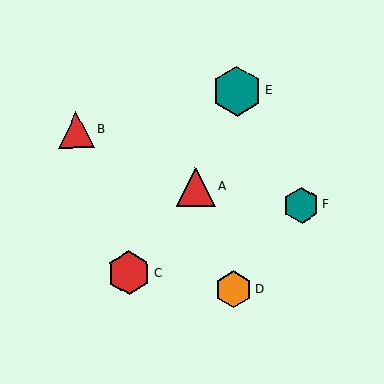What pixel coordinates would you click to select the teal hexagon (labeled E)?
Click at (237, 91) to select the teal hexagon E.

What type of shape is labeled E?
Shape E is a teal hexagon.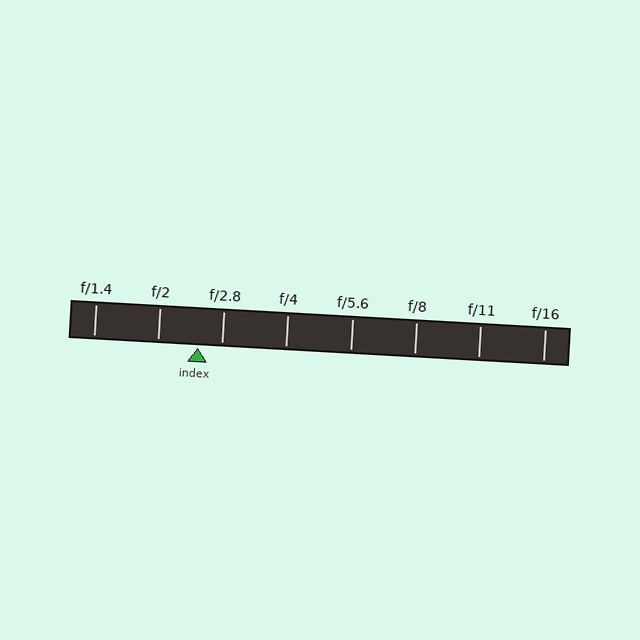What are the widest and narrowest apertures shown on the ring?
The widest aperture shown is f/1.4 and the narrowest is f/16.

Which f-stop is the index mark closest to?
The index mark is closest to f/2.8.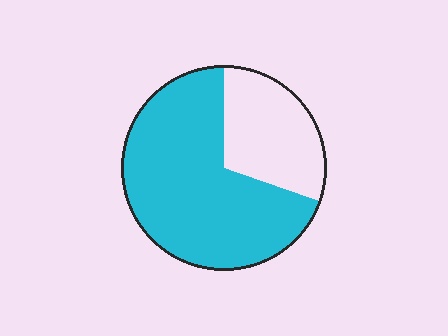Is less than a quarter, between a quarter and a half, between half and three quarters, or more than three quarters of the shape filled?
Between half and three quarters.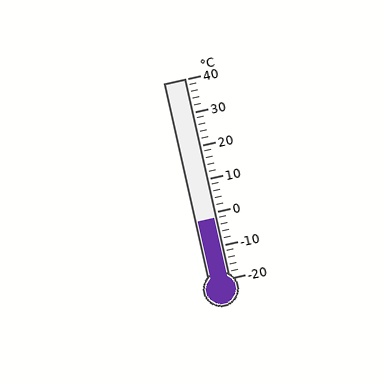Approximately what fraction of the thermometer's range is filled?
The thermometer is filled to approximately 30% of its range.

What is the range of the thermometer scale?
The thermometer scale ranges from -20°C to 40°C.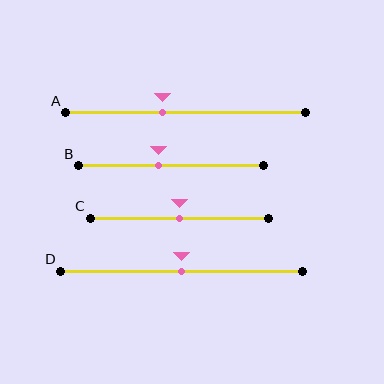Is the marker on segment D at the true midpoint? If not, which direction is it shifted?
Yes, the marker on segment D is at the true midpoint.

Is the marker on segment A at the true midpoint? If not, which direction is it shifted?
No, the marker on segment A is shifted to the left by about 9% of the segment length.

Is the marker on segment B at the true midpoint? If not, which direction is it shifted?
No, the marker on segment B is shifted to the left by about 7% of the segment length.